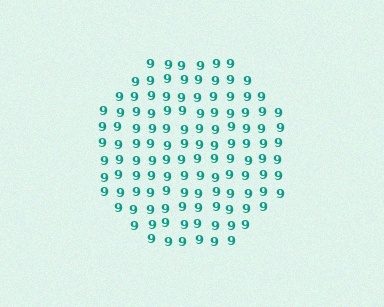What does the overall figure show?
The overall figure shows a circle.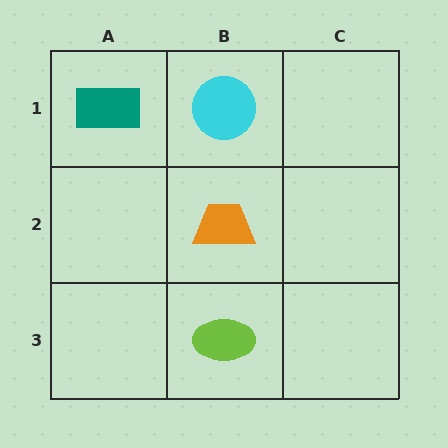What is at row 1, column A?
A teal rectangle.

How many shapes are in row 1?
2 shapes.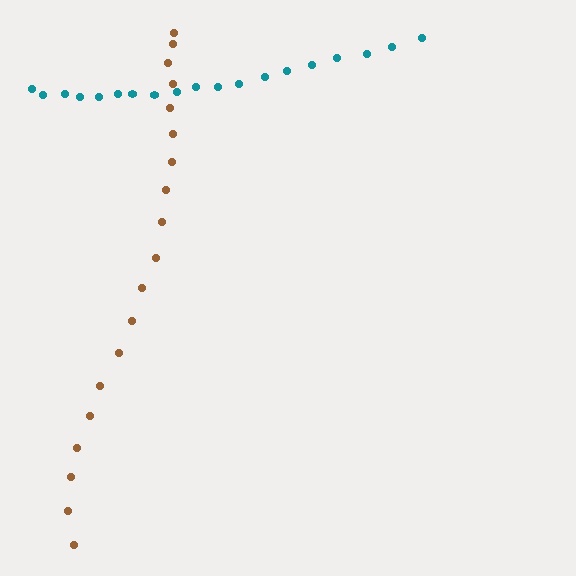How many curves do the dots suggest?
There are 2 distinct paths.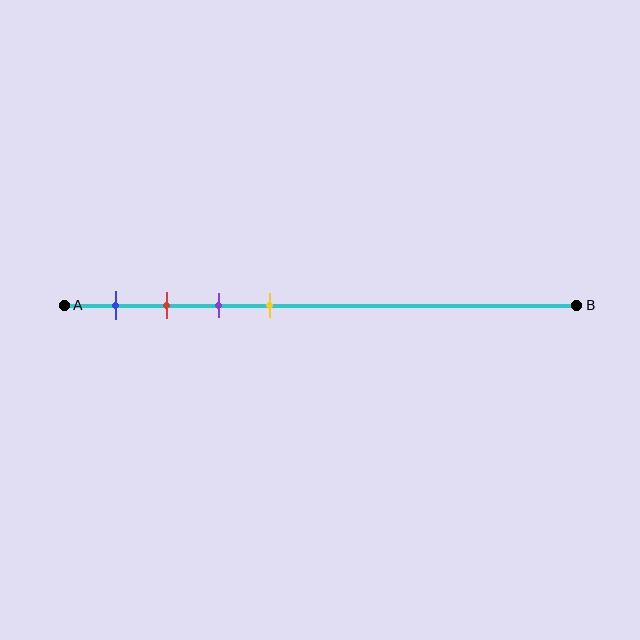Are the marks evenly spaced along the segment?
Yes, the marks are approximately evenly spaced.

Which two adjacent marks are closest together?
The red and purple marks are the closest adjacent pair.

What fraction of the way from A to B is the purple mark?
The purple mark is approximately 30% (0.3) of the way from A to B.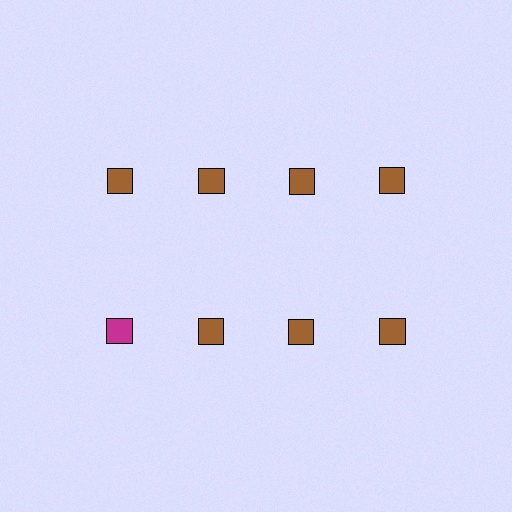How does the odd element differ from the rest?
It has a different color: magenta instead of brown.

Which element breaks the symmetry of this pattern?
The magenta square in the second row, leftmost column breaks the symmetry. All other shapes are brown squares.